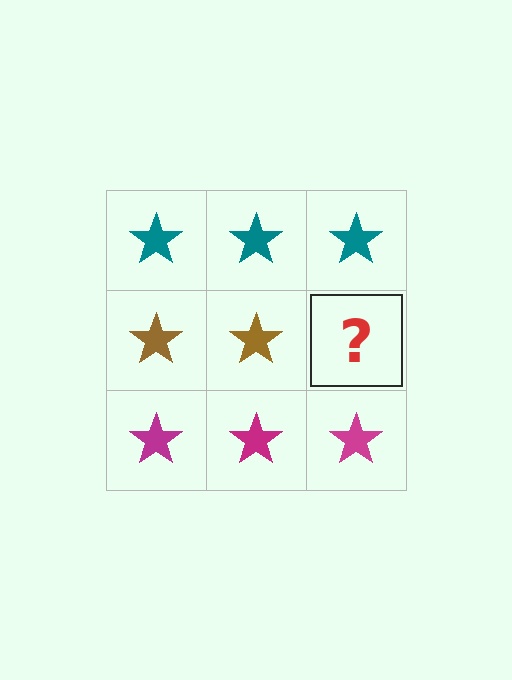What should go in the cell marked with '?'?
The missing cell should contain a brown star.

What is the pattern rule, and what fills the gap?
The rule is that each row has a consistent color. The gap should be filled with a brown star.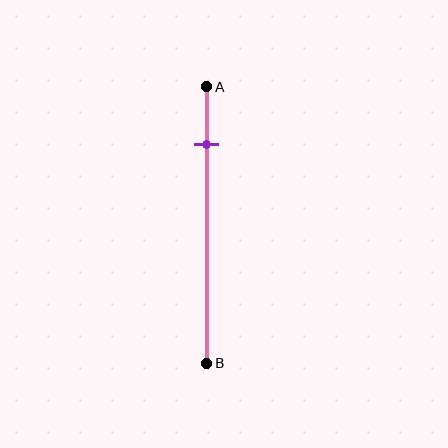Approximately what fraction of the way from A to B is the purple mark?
The purple mark is approximately 20% of the way from A to B.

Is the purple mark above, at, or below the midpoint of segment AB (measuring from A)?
The purple mark is above the midpoint of segment AB.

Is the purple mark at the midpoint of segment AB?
No, the mark is at about 20% from A, not at the 50% midpoint.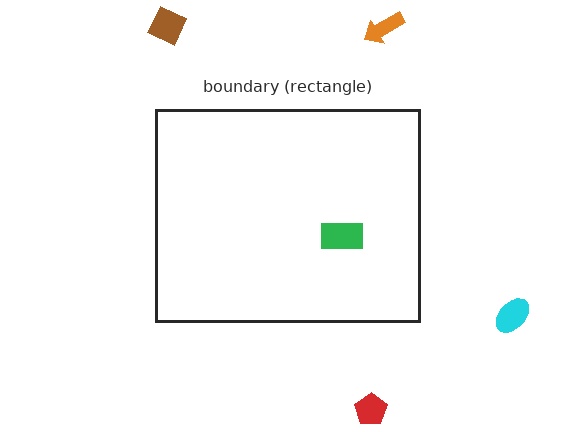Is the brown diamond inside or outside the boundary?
Outside.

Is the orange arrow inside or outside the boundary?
Outside.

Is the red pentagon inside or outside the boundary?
Outside.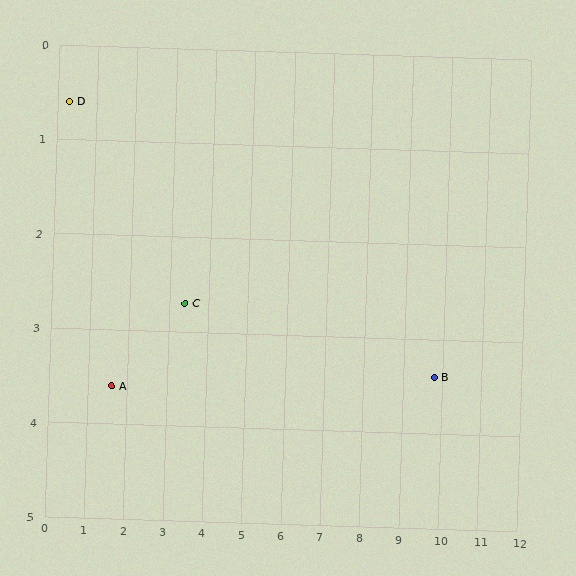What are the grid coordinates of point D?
Point D is at approximately (0.3, 0.6).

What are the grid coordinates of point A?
Point A is at approximately (1.6, 3.6).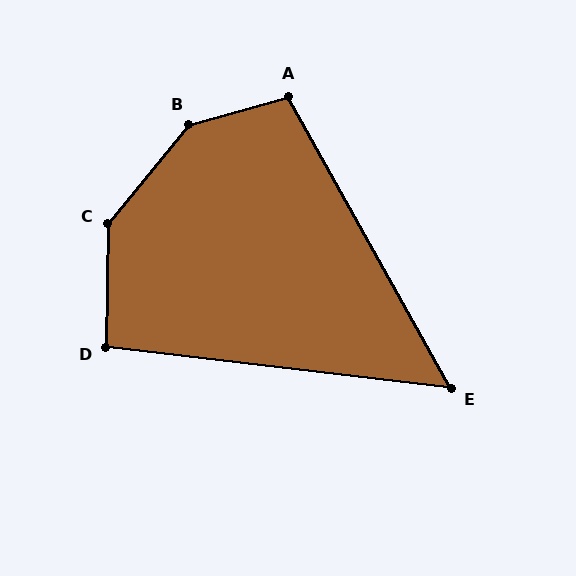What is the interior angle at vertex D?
Approximately 96 degrees (obtuse).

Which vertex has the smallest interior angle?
E, at approximately 54 degrees.